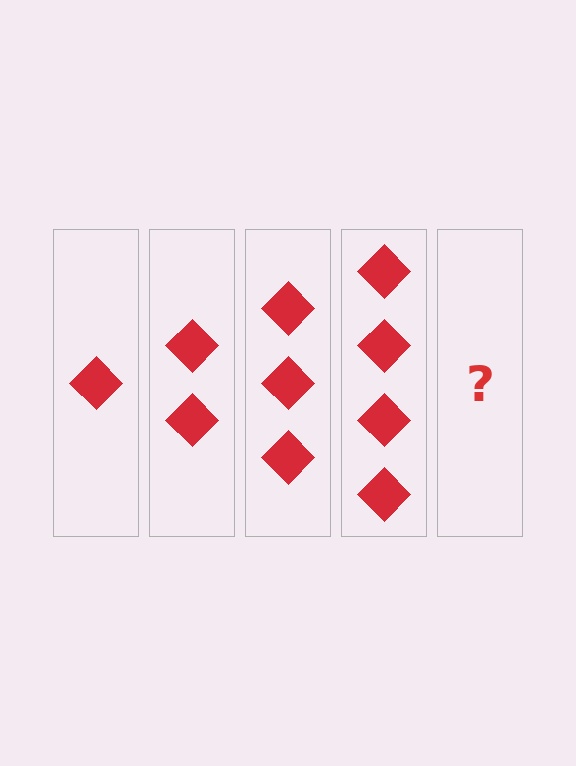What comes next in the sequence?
The next element should be 5 diamonds.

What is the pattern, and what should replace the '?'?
The pattern is that each step adds one more diamond. The '?' should be 5 diamonds.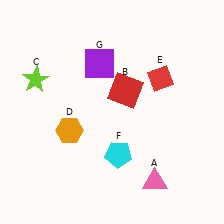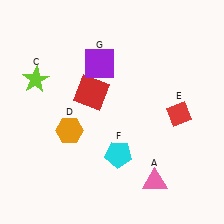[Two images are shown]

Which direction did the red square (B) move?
The red square (B) moved left.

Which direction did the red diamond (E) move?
The red diamond (E) moved down.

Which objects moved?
The objects that moved are: the red square (B), the red diamond (E).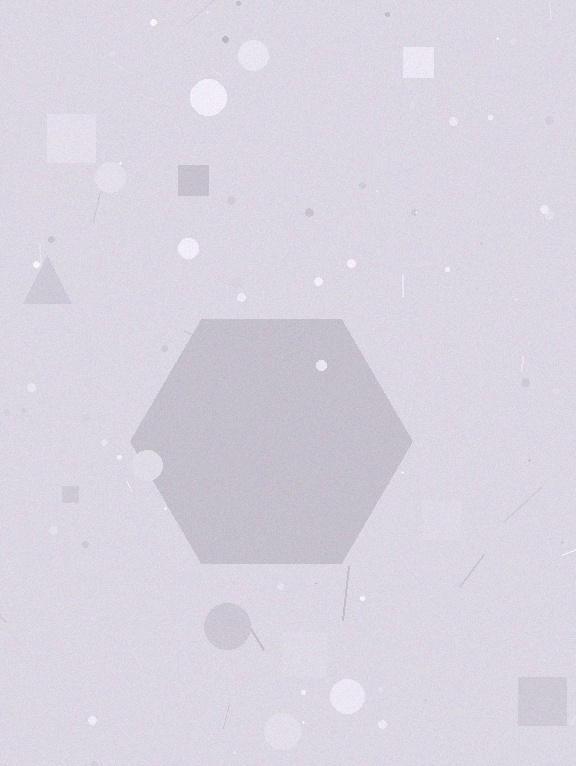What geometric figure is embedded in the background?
A hexagon is embedded in the background.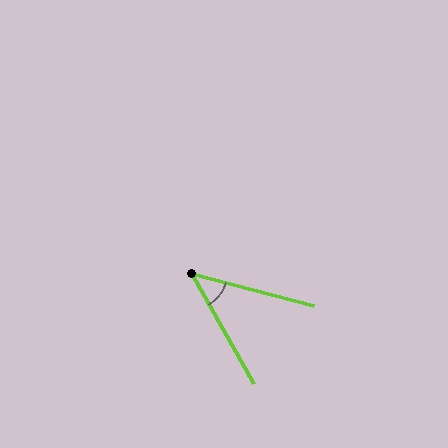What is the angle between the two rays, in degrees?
Approximately 46 degrees.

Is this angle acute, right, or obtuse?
It is acute.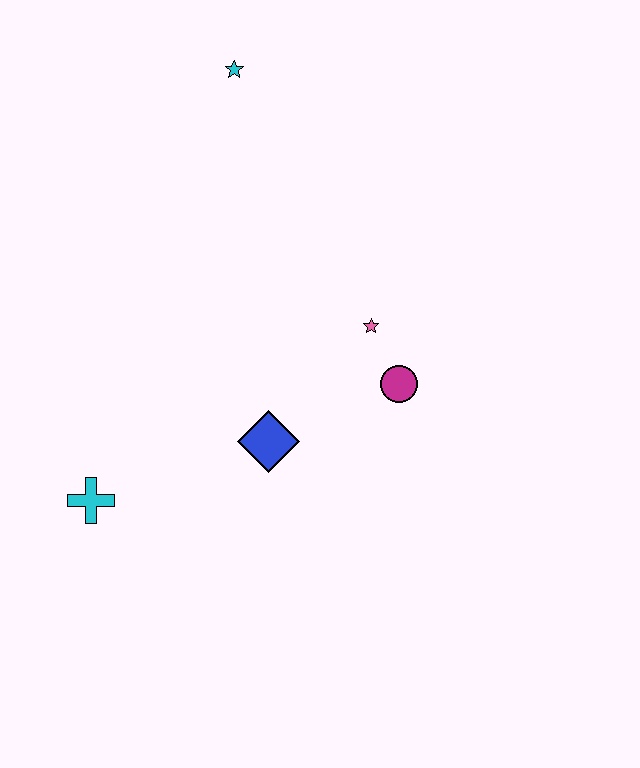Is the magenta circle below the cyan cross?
No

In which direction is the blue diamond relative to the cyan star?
The blue diamond is below the cyan star.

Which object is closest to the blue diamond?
The magenta circle is closest to the blue diamond.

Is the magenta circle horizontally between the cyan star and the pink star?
No